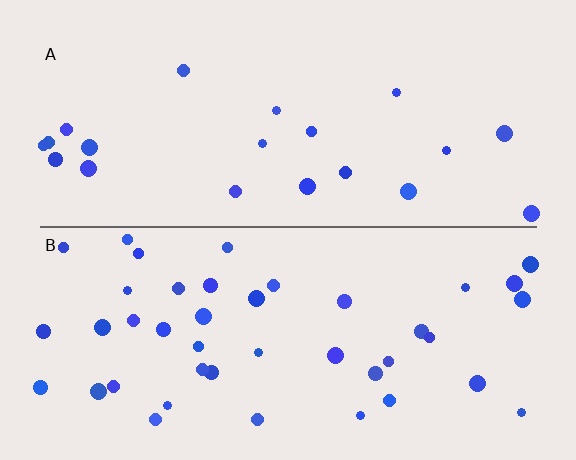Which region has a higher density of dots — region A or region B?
B (the bottom).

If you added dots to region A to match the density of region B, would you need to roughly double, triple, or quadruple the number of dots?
Approximately double.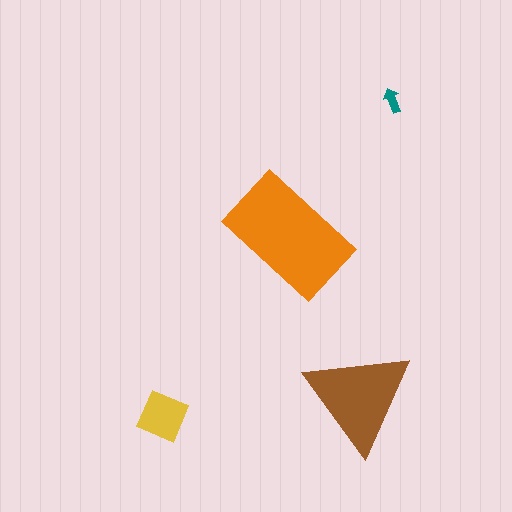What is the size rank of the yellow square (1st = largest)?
3rd.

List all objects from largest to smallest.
The orange rectangle, the brown triangle, the yellow square, the teal arrow.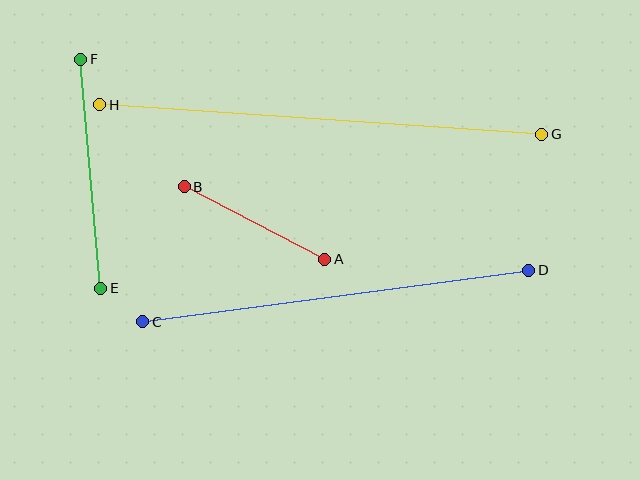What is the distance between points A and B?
The distance is approximately 158 pixels.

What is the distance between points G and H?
The distance is approximately 443 pixels.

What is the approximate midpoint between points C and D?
The midpoint is at approximately (336, 296) pixels.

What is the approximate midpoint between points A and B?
The midpoint is at approximately (255, 223) pixels.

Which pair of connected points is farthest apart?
Points G and H are farthest apart.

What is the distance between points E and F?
The distance is approximately 230 pixels.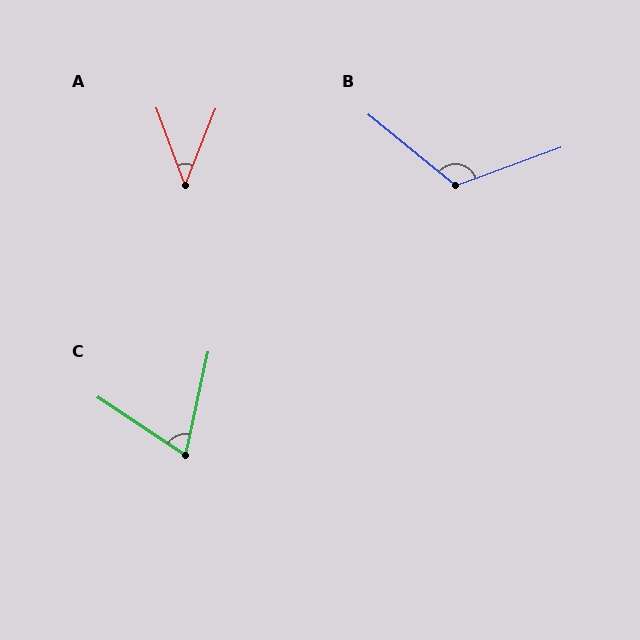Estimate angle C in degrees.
Approximately 69 degrees.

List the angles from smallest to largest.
A (41°), C (69°), B (121°).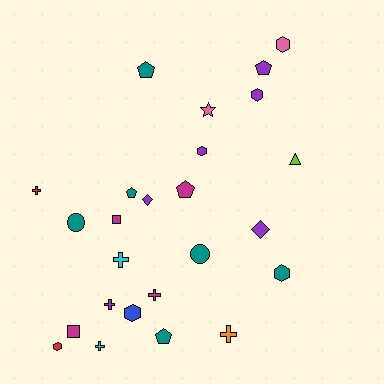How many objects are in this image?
There are 25 objects.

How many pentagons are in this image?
There are 5 pentagons.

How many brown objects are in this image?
There are no brown objects.